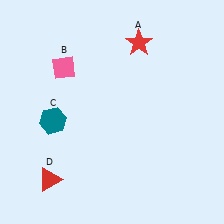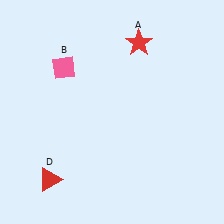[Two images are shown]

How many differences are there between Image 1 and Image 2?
There is 1 difference between the two images.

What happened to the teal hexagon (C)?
The teal hexagon (C) was removed in Image 2. It was in the bottom-left area of Image 1.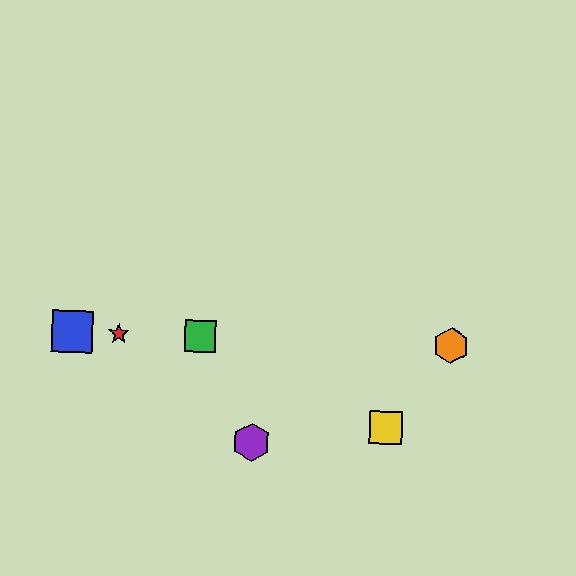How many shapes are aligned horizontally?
4 shapes (the red star, the blue square, the green square, the orange hexagon) are aligned horizontally.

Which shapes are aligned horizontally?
The red star, the blue square, the green square, the orange hexagon are aligned horizontally.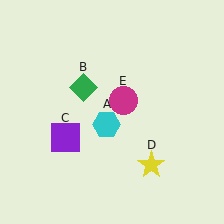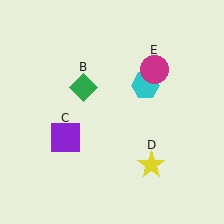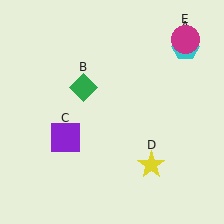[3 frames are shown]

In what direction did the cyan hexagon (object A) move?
The cyan hexagon (object A) moved up and to the right.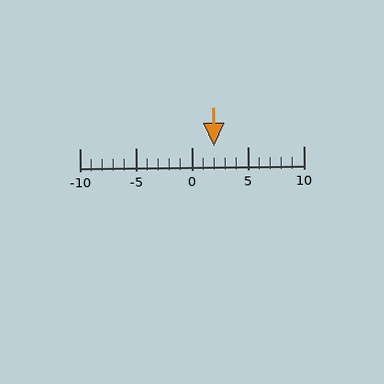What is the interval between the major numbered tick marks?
The major tick marks are spaced 5 units apart.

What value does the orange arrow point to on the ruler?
The orange arrow points to approximately 2.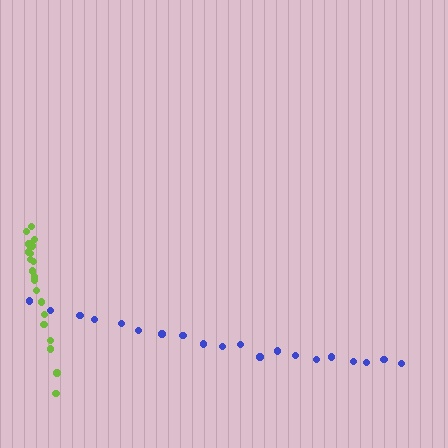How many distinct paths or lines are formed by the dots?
There are 2 distinct paths.